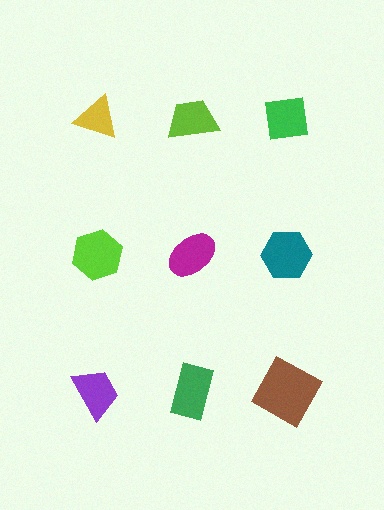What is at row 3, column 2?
A green rectangle.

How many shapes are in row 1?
3 shapes.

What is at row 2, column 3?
A teal hexagon.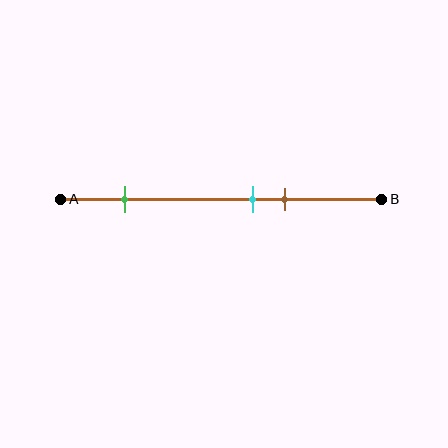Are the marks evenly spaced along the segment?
No, the marks are not evenly spaced.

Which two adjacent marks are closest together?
The cyan and brown marks are the closest adjacent pair.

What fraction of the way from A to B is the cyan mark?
The cyan mark is approximately 60% (0.6) of the way from A to B.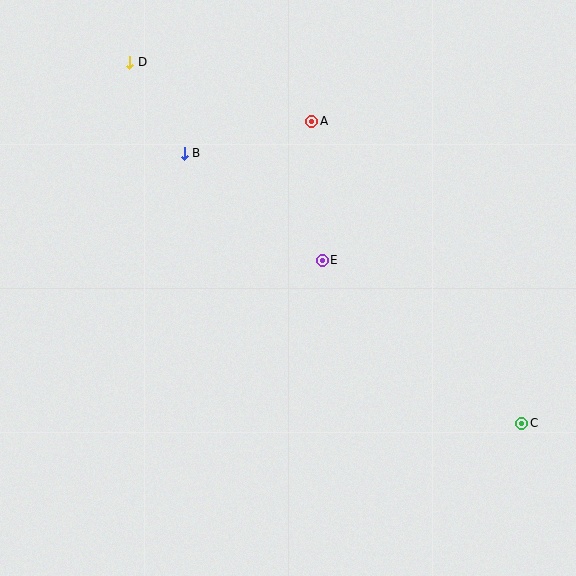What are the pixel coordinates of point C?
Point C is at (522, 423).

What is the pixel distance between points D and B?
The distance between D and B is 106 pixels.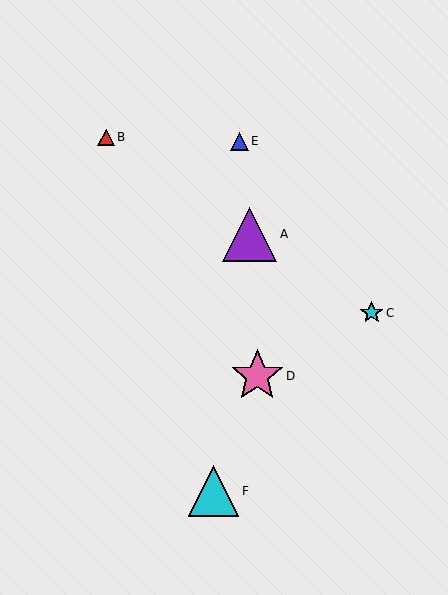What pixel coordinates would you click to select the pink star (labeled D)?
Click at (257, 376) to select the pink star D.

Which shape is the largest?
The purple triangle (labeled A) is the largest.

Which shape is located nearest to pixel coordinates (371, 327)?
The cyan star (labeled C) at (372, 313) is nearest to that location.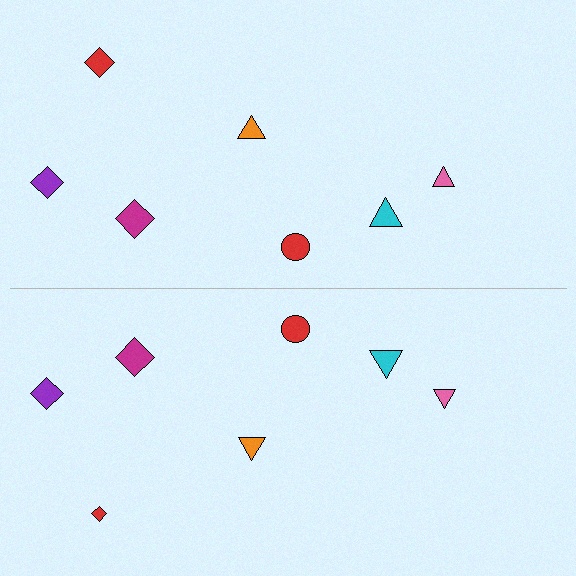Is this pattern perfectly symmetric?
No, the pattern is not perfectly symmetric. The red diamond on the bottom side has a different size than its mirror counterpart.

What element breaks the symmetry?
The red diamond on the bottom side has a different size than its mirror counterpart.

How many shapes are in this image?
There are 14 shapes in this image.